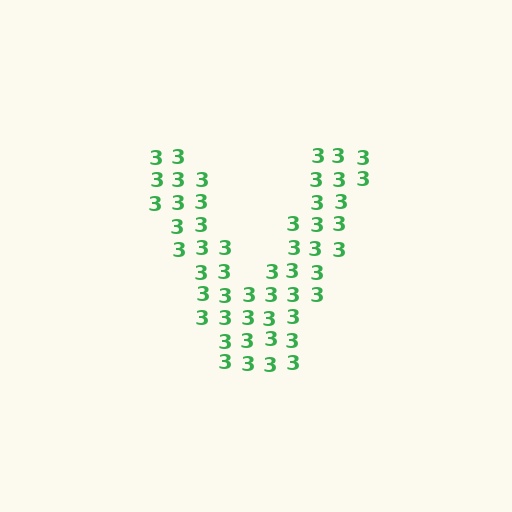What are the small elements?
The small elements are digit 3's.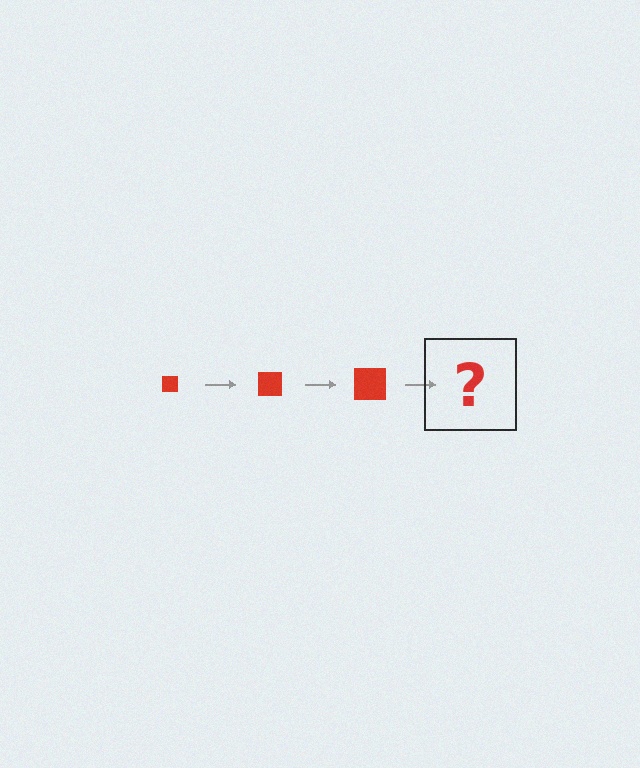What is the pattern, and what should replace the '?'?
The pattern is that the square gets progressively larger each step. The '?' should be a red square, larger than the previous one.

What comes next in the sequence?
The next element should be a red square, larger than the previous one.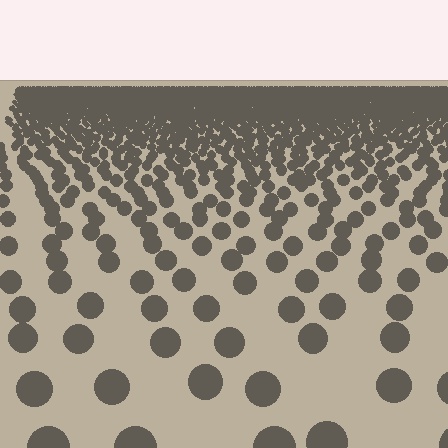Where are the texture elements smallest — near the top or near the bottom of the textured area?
Near the top.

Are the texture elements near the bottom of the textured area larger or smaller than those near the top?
Larger. Near the bottom, elements are closer to the viewer and appear at a bigger on-screen size.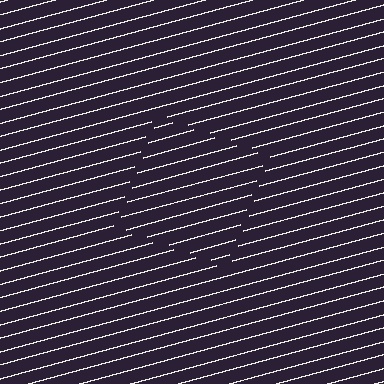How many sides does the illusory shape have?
4 sides — the line-ends trace a square.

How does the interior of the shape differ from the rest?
The interior of the shape contains the same grating, shifted by half a period — the contour is defined by the phase discontinuity where line-ends from the inner and outer gratings abut.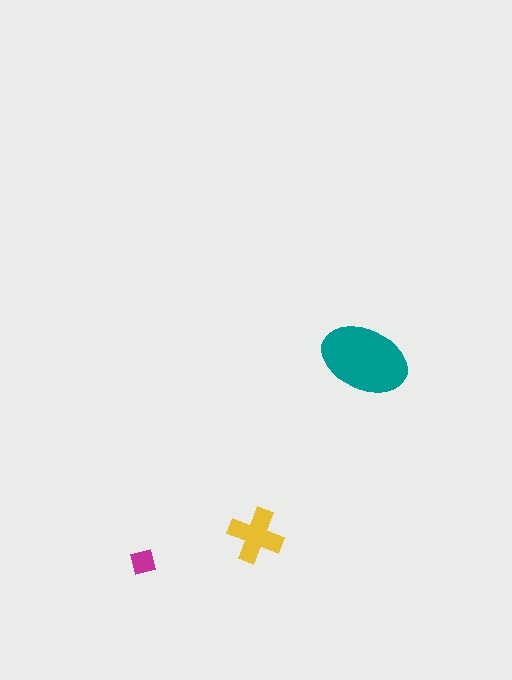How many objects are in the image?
There are 3 objects in the image.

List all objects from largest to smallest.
The teal ellipse, the yellow cross, the magenta square.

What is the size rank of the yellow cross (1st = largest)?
2nd.